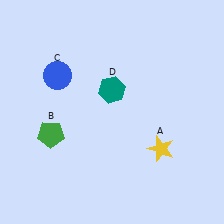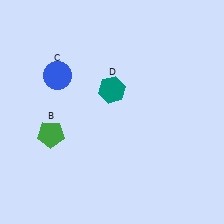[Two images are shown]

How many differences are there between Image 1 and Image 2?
There is 1 difference between the two images.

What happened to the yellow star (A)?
The yellow star (A) was removed in Image 2. It was in the bottom-right area of Image 1.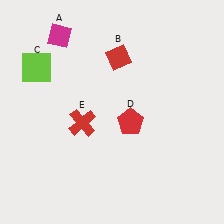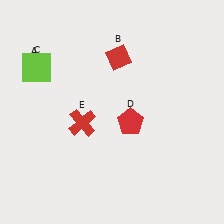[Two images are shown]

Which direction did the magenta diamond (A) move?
The magenta diamond (A) moved down.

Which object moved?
The magenta diamond (A) moved down.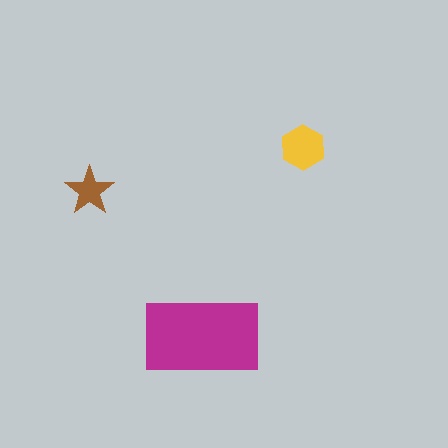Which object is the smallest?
The brown star.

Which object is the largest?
The magenta rectangle.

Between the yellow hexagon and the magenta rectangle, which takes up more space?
The magenta rectangle.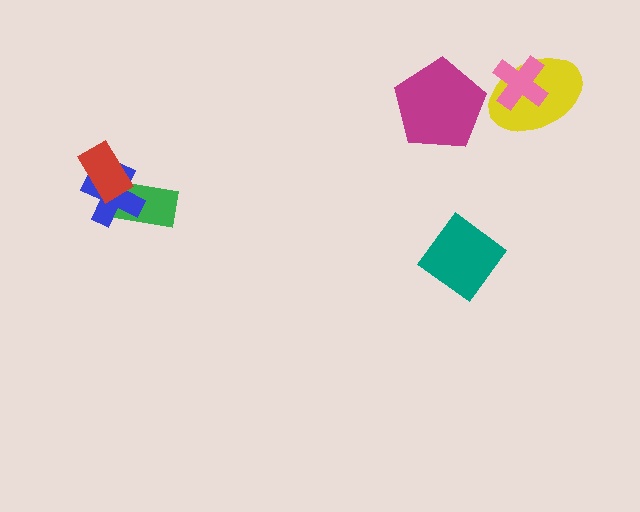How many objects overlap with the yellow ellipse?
1 object overlaps with the yellow ellipse.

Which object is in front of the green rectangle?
The blue cross is in front of the green rectangle.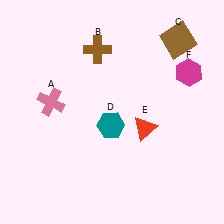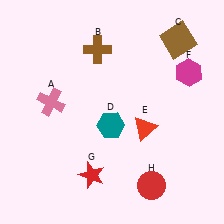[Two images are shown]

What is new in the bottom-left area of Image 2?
A red star (G) was added in the bottom-left area of Image 2.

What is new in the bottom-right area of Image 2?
A red circle (H) was added in the bottom-right area of Image 2.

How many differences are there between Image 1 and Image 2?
There are 2 differences between the two images.